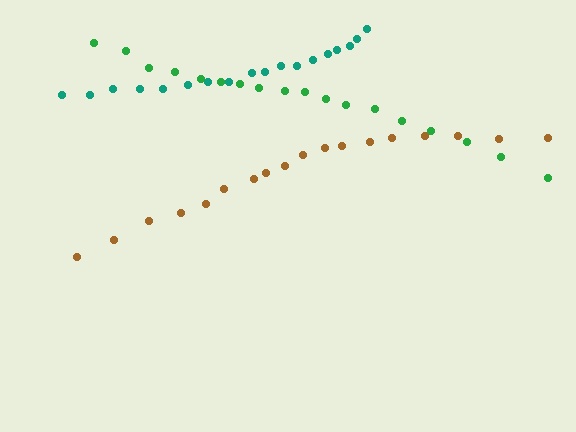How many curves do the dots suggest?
There are 3 distinct paths.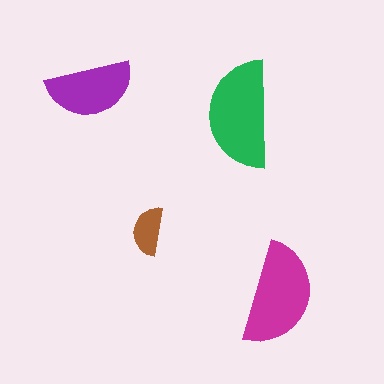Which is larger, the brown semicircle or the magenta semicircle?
The magenta one.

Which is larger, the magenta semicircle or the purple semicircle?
The magenta one.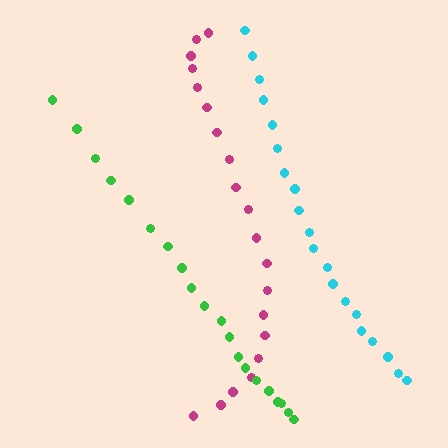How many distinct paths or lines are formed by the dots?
There are 3 distinct paths.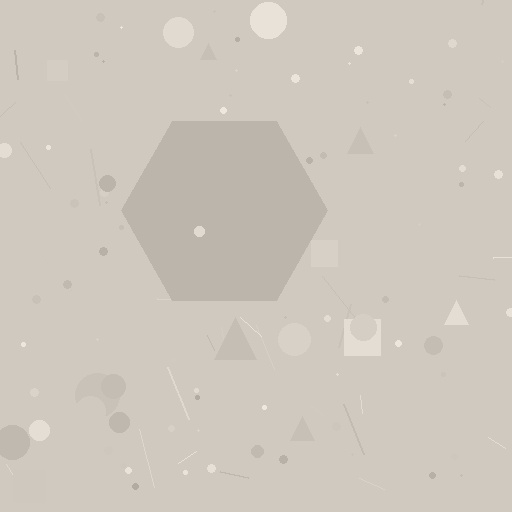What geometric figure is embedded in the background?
A hexagon is embedded in the background.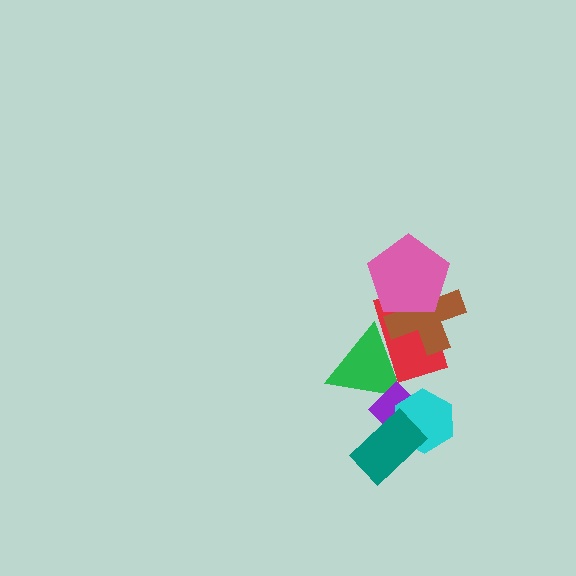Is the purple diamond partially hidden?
Yes, it is partially covered by another shape.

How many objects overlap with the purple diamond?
3 objects overlap with the purple diamond.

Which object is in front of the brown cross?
The pink pentagon is in front of the brown cross.